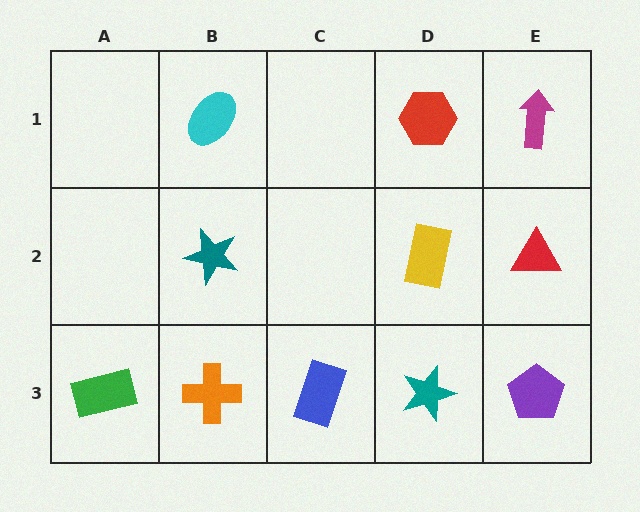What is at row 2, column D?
A yellow rectangle.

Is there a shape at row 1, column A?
No, that cell is empty.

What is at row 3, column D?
A teal star.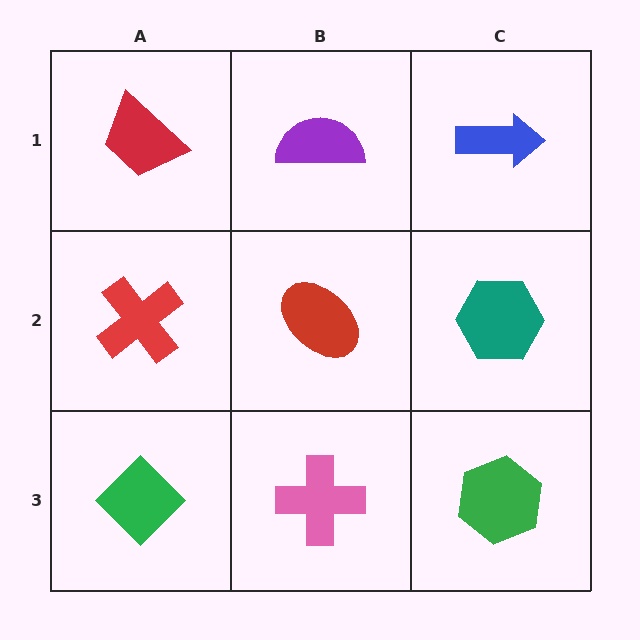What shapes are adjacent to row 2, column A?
A red trapezoid (row 1, column A), a green diamond (row 3, column A), a red ellipse (row 2, column B).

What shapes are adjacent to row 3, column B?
A red ellipse (row 2, column B), a green diamond (row 3, column A), a green hexagon (row 3, column C).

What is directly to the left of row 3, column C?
A pink cross.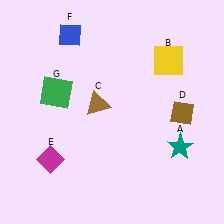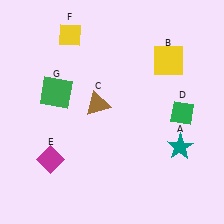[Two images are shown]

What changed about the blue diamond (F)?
In Image 1, F is blue. In Image 2, it changed to yellow.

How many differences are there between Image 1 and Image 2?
There are 2 differences between the two images.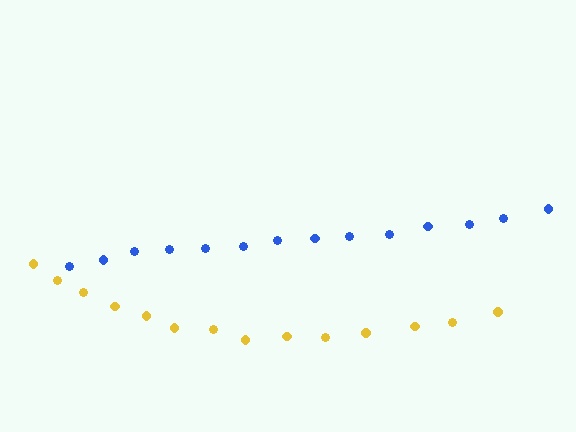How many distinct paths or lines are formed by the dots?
There are 2 distinct paths.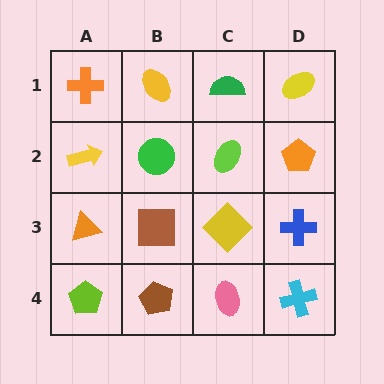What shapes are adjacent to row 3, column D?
An orange pentagon (row 2, column D), a cyan cross (row 4, column D), a yellow diamond (row 3, column C).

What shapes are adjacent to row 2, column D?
A yellow ellipse (row 1, column D), a blue cross (row 3, column D), a lime ellipse (row 2, column C).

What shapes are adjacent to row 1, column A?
A yellow arrow (row 2, column A), a yellow ellipse (row 1, column B).